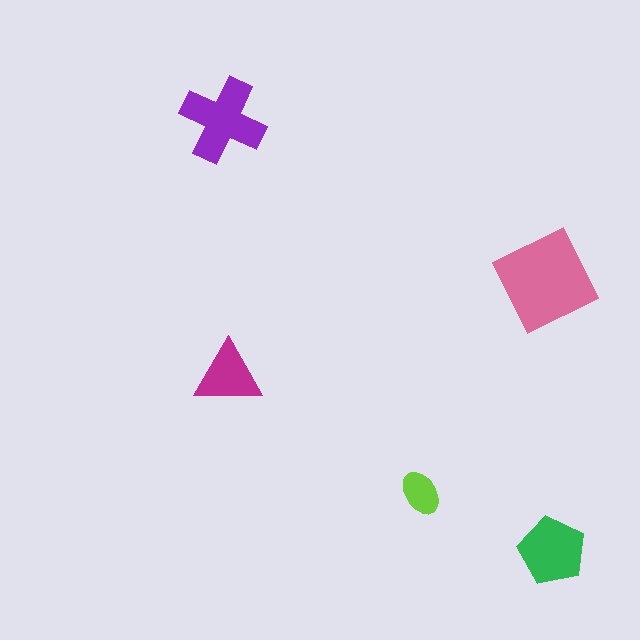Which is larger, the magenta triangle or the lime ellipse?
The magenta triangle.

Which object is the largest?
The pink diamond.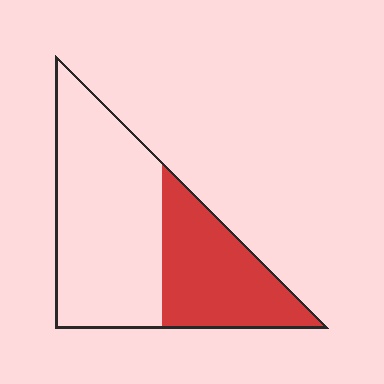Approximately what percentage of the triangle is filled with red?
Approximately 35%.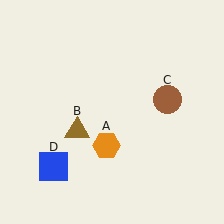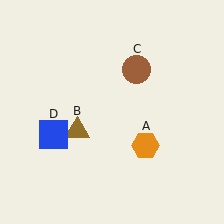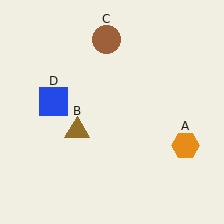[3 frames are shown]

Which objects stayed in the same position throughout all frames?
Brown triangle (object B) remained stationary.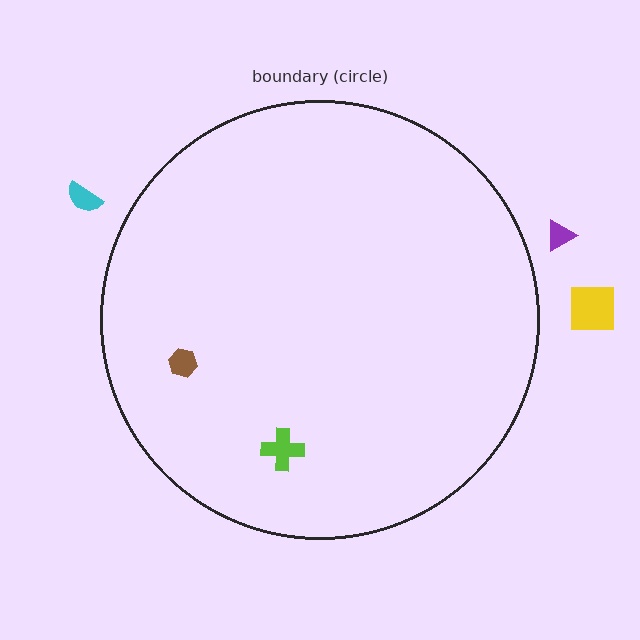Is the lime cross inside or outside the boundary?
Inside.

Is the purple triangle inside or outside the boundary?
Outside.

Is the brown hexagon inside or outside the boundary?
Inside.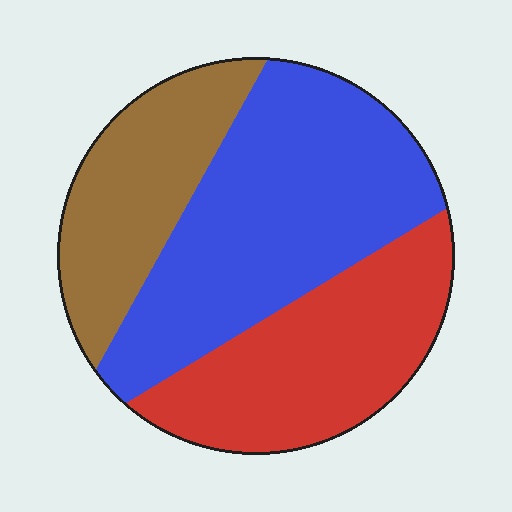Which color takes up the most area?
Blue, at roughly 45%.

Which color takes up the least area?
Brown, at roughly 25%.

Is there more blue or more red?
Blue.